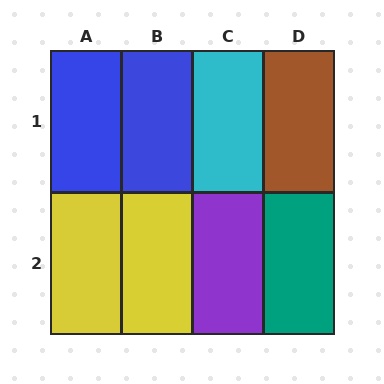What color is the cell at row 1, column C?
Cyan.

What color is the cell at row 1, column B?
Blue.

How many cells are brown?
1 cell is brown.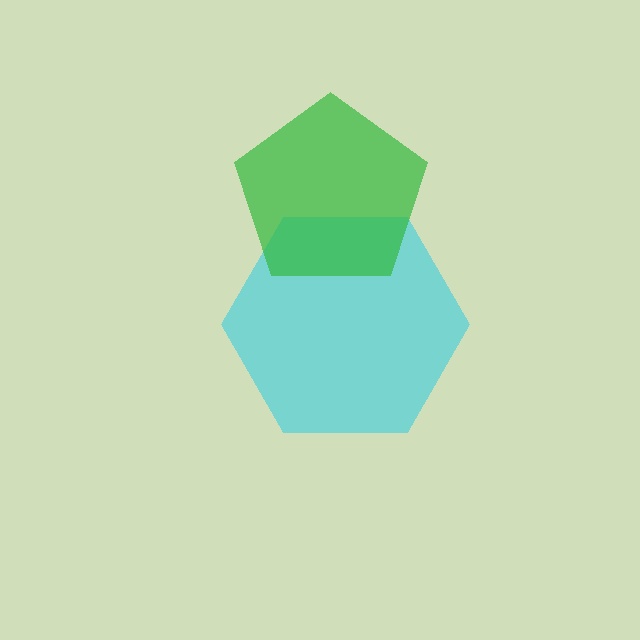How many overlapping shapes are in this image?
There are 2 overlapping shapes in the image.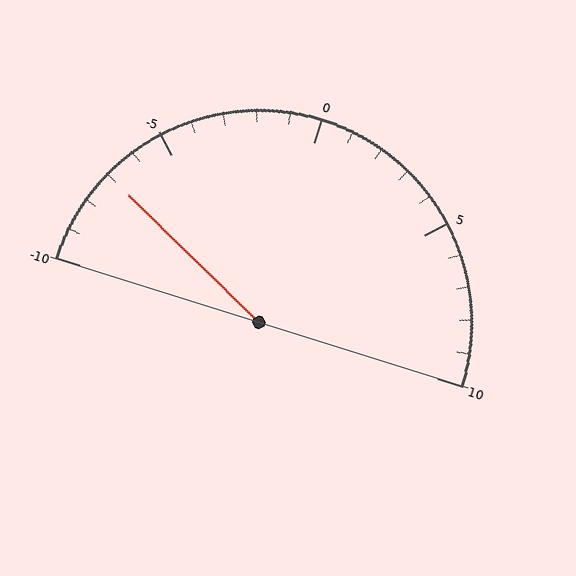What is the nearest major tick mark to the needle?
The nearest major tick mark is -5.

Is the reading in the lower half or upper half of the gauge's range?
The reading is in the lower half of the range (-10 to 10).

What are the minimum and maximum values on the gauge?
The gauge ranges from -10 to 10.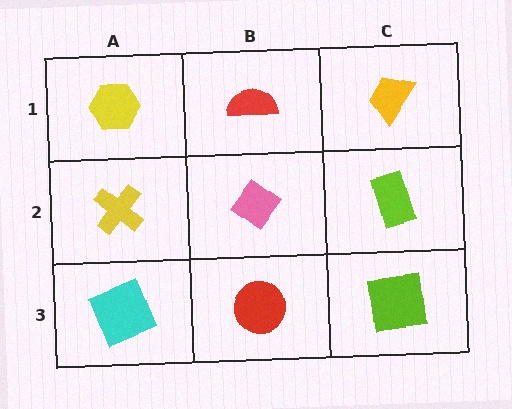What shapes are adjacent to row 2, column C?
A yellow trapezoid (row 1, column C), a lime square (row 3, column C), a pink diamond (row 2, column B).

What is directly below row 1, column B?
A pink diamond.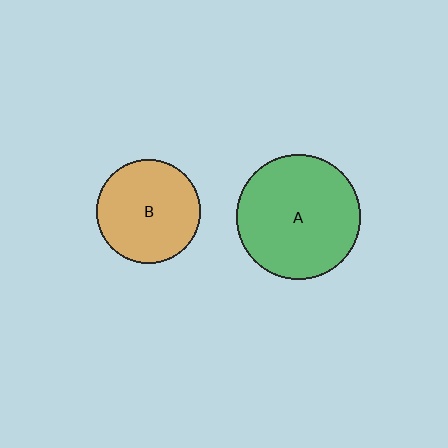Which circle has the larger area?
Circle A (green).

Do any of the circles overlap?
No, none of the circles overlap.